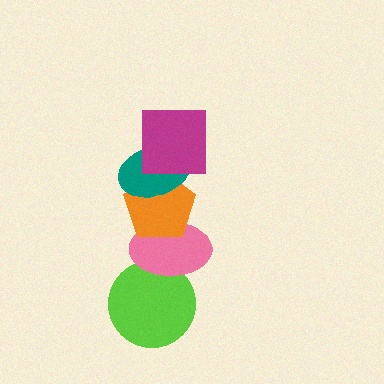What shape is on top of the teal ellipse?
The magenta square is on top of the teal ellipse.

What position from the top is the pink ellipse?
The pink ellipse is 4th from the top.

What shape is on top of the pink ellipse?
The orange pentagon is on top of the pink ellipse.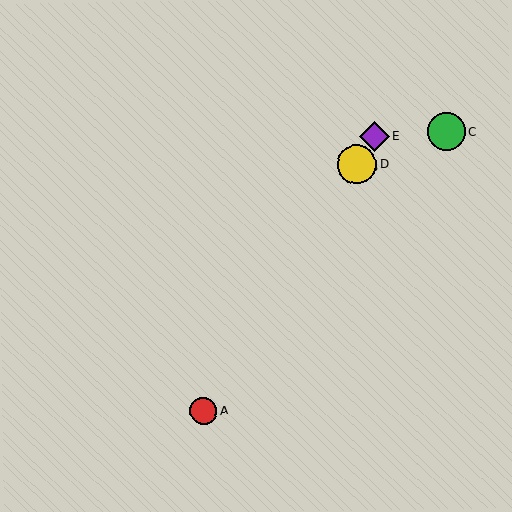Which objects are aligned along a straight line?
Objects A, B, D, E are aligned along a straight line.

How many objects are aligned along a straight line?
4 objects (A, B, D, E) are aligned along a straight line.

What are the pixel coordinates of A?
Object A is at (204, 411).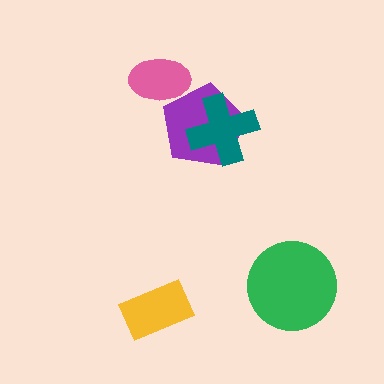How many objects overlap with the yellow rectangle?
0 objects overlap with the yellow rectangle.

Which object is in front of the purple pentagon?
The teal cross is in front of the purple pentagon.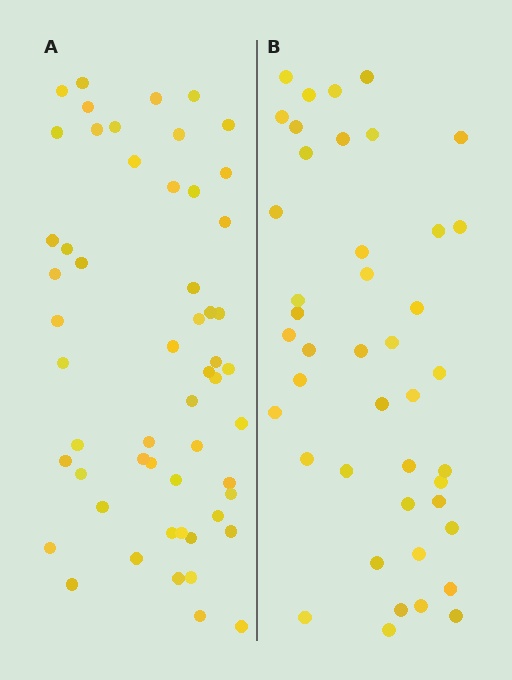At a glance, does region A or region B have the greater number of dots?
Region A (the left region) has more dots.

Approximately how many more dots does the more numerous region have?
Region A has roughly 12 or so more dots than region B.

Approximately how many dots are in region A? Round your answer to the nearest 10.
About 60 dots. (The exact count is 55, which rounds to 60.)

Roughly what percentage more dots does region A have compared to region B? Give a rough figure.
About 30% more.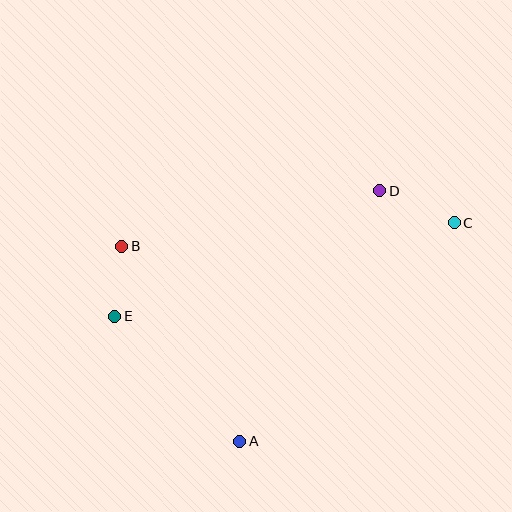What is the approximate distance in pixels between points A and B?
The distance between A and B is approximately 228 pixels.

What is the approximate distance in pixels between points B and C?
The distance between B and C is approximately 333 pixels.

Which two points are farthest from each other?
Points C and E are farthest from each other.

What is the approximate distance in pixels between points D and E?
The distance between D and E is approximately 294 pixels.